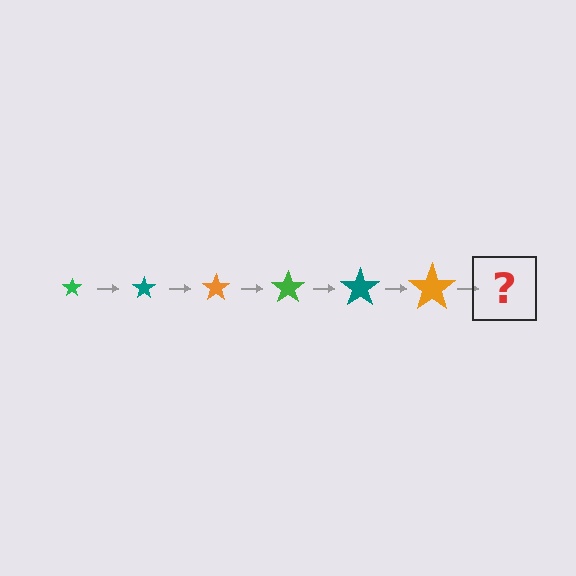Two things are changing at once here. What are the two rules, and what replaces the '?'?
The two rules are that the star grows larger each step and the color cycles through green, teal, and orange. The '?' should be a green star, larger than the previous one.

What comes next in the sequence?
The next element should be a green star, larger than the previous one.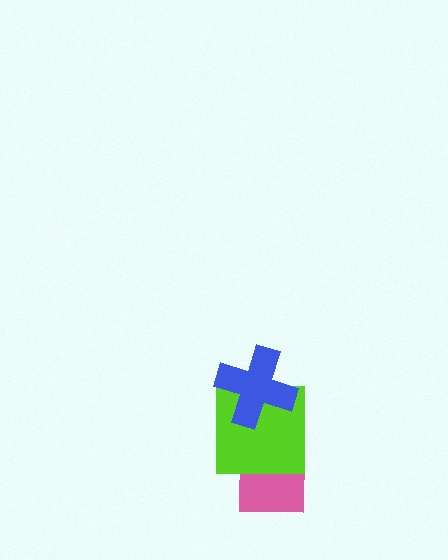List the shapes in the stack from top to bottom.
From top to bottom: the blue cross, the lime square, the pink square.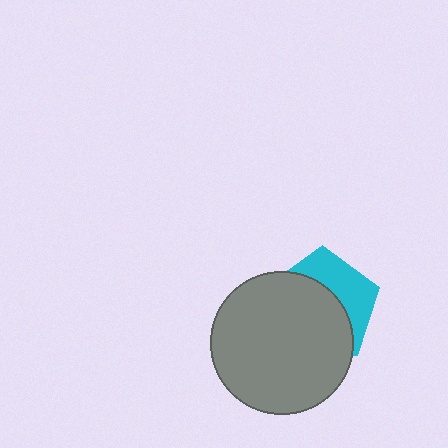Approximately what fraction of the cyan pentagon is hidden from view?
Roughly 63% of the cyan pentagon is hidden behind the gray circle.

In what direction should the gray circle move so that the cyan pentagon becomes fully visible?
The gray circle should move toward the lower-left. That is the shortest direction to clear the overlap and leave the cyan pentagon fully visible.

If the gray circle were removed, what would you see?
You would see the complete cyan pentagon.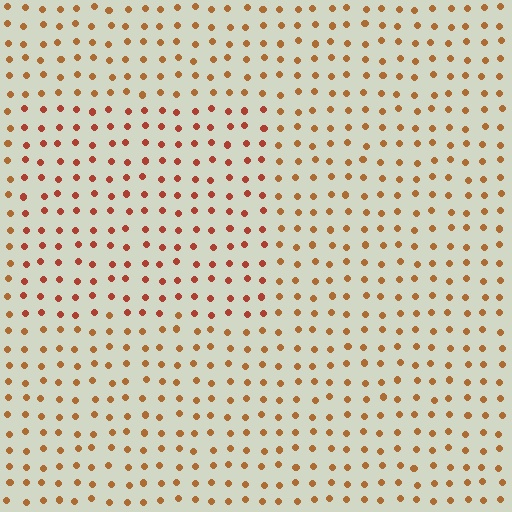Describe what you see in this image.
The image is filled with small brown elements in a uniform arrangement. A rectangle-shaped region is visible where the elements are tinted to a slightly different hue, forming a subtle color boundary.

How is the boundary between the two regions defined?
The boundary is defined purely by a slight shift in hue (about 22 degrees). Spacing, size, and orientation are identical on both sides.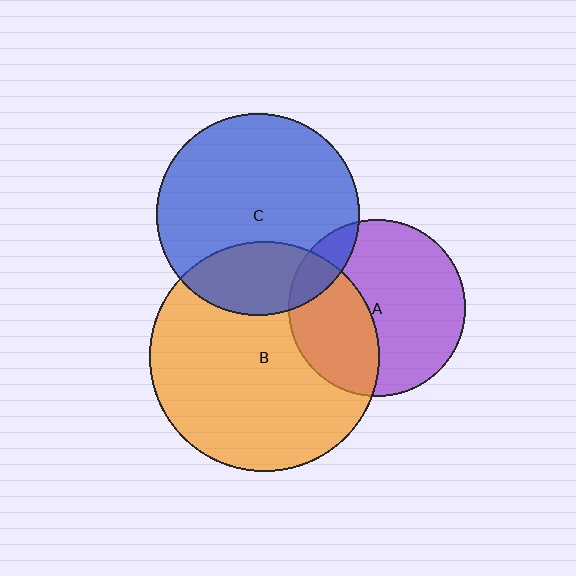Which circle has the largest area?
Circle B (orange).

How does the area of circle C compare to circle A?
Approximately 1.3 times.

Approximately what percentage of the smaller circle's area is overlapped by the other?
Approximately 10%.